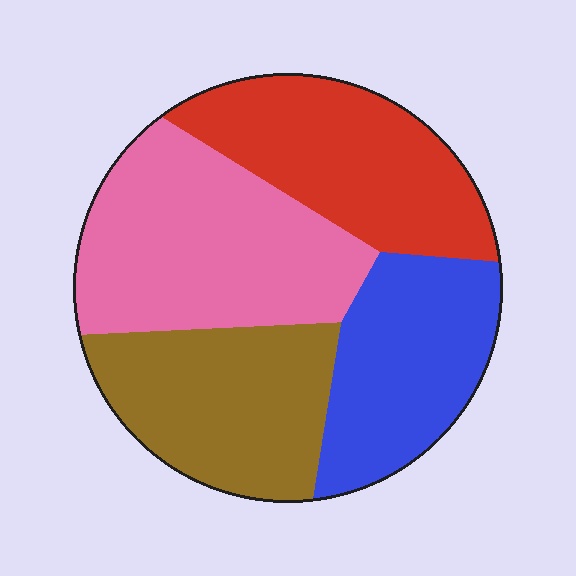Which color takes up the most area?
Pink, at roughly 30%.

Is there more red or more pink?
Pink.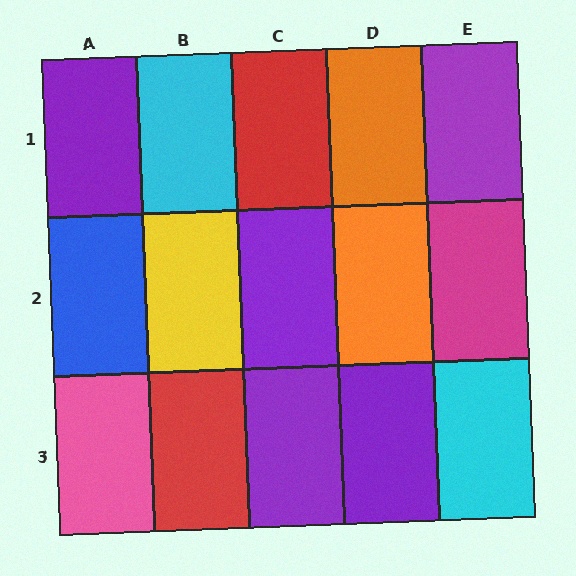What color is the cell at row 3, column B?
Red.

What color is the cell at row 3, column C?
Purple.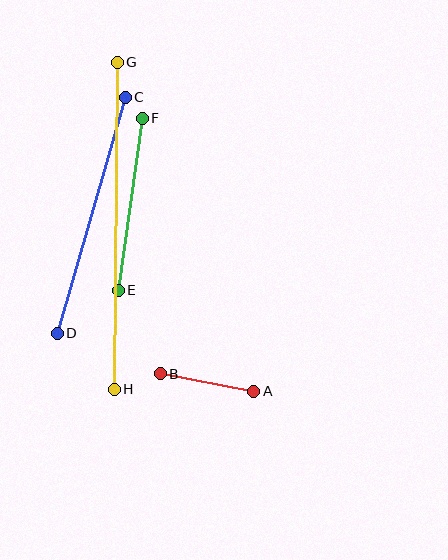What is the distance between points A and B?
The distance is approximately 95 pixels.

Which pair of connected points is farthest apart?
Points G and H are farthest apart.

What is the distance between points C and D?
The distance is approximately 246 pixels.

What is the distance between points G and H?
The distance is approximately 327 pixels.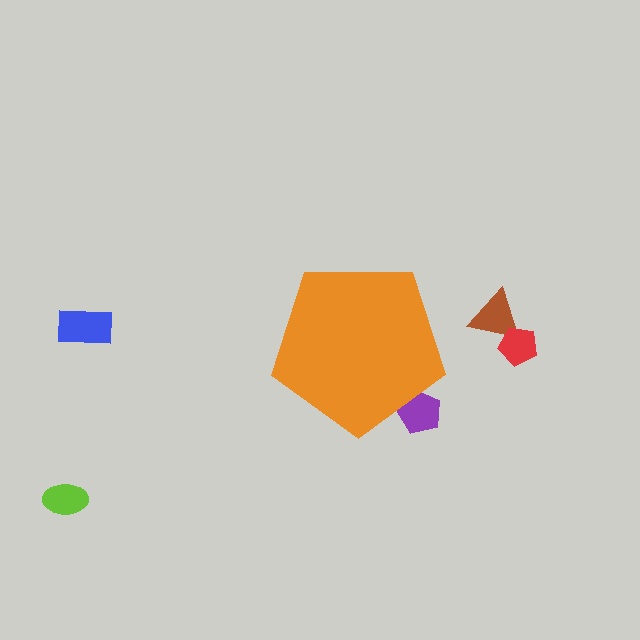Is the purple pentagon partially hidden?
Yes, the purple pentagon is partially hidden behind the orange pentagon.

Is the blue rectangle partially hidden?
No, the blue rectangle is fully visible.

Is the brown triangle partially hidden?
No, the brown triangle is fully visible.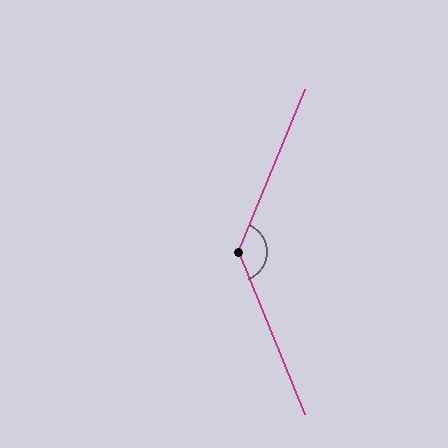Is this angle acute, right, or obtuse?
It is obtuse.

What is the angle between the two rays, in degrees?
Approximately 135 degrees.